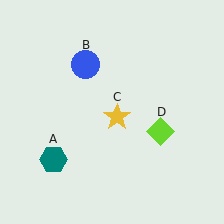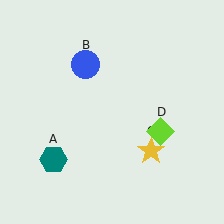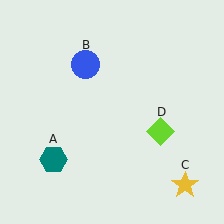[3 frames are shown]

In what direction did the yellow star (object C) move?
The yellow star (object C) moved down and to the right.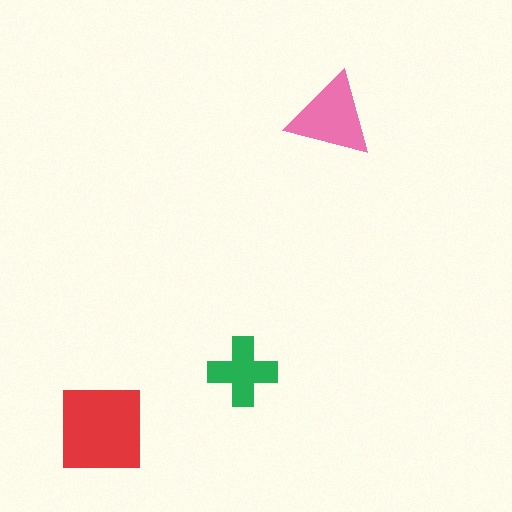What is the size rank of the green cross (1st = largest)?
3rd.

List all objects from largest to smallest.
The red square, the pink triangle, the green cross.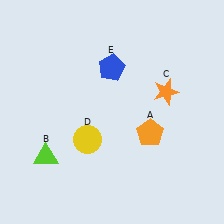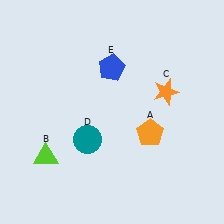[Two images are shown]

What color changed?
The circle (D) changed from yellow in Image 1 to teal in Image 2.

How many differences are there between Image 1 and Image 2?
There is 1 difference between the two images.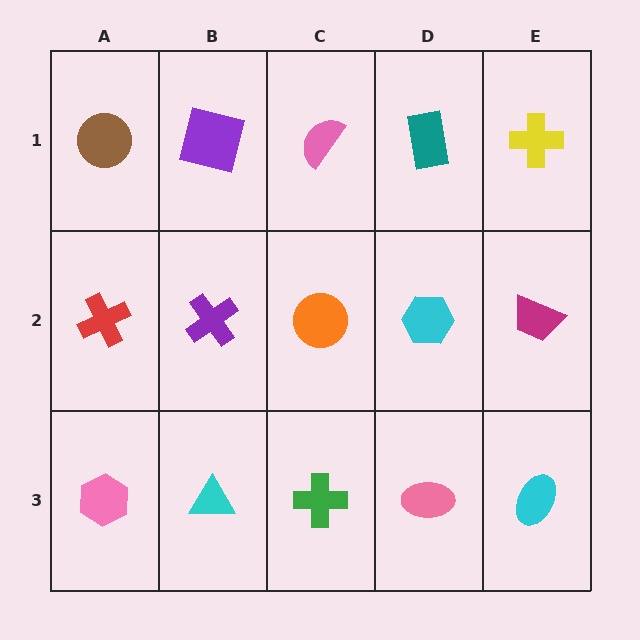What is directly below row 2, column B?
A cyan triangle.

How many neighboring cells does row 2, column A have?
3.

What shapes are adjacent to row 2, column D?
A teal rectangle (row 1, column D), a pink ellipse (row 3, column D), an orange circle (row 2, column C), a magenta trapezoid (row 2, column E).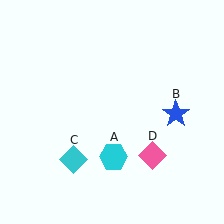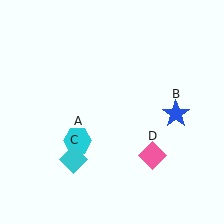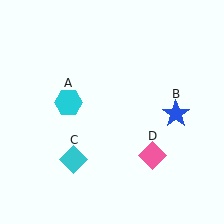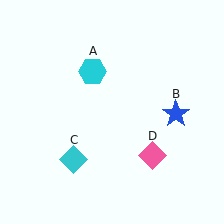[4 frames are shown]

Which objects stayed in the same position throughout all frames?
Blue star (object B) and cyan diamond (object C) and pink diamond (object D) remained stationary.